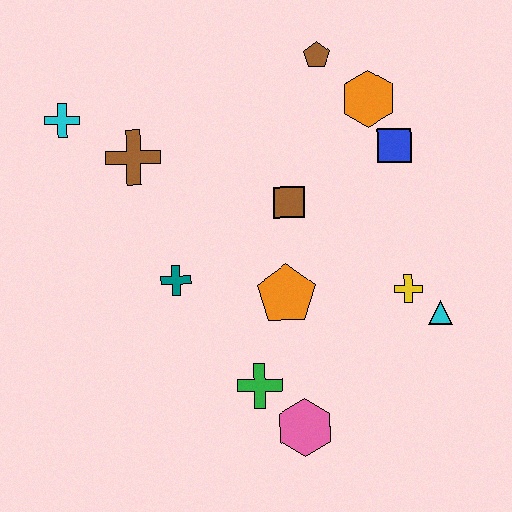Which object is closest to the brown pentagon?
The orange hexagon is closest to the brown pentagon.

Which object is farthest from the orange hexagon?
The pink hexagon is farthest from the orange hexagon.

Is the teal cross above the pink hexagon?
Yes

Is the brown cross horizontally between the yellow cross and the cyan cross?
Yes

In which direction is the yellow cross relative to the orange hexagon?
The yellow cross is below the orange hexagon.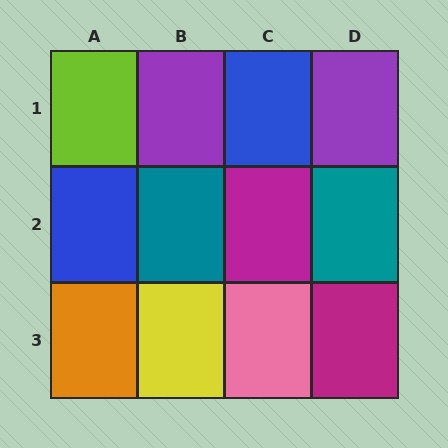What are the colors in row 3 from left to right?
Orange, yellow, pink, magenta.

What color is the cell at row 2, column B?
Teal.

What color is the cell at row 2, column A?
Blue.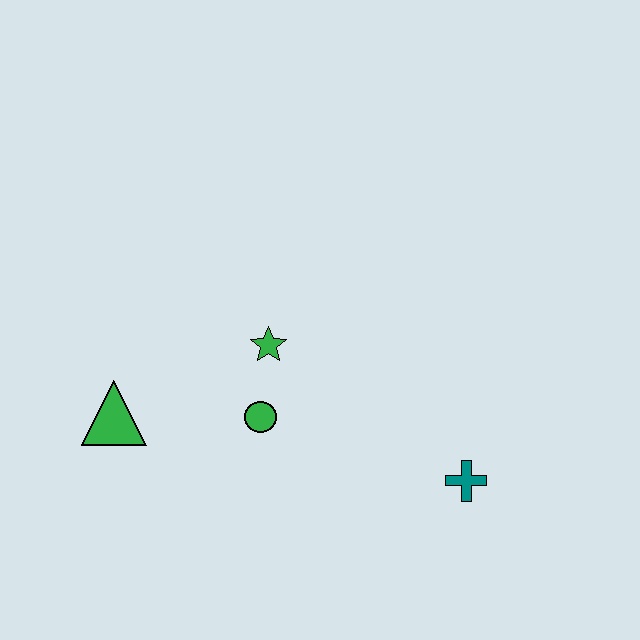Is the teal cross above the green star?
No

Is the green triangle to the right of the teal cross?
No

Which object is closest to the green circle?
The green star is closest to the green circle.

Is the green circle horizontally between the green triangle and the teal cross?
Yes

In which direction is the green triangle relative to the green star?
The green triangle is to the left of the green star.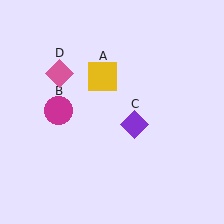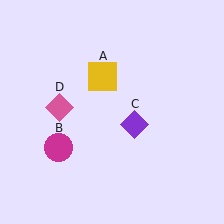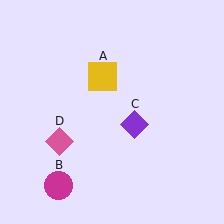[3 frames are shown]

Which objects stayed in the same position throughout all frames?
Yellow square (object A) and purple diamond (object C) remained stationary.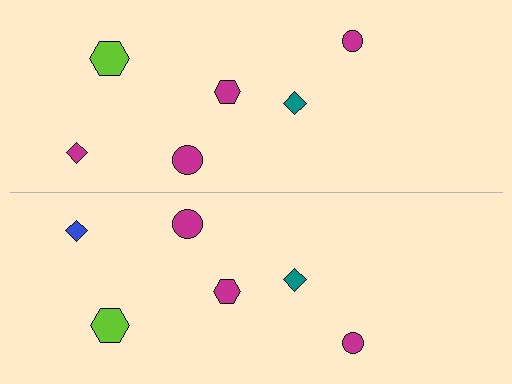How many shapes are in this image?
There are 12 shapes in this image.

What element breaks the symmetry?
The blue diamond on the bottom side breaks the symmetry — its mirror counterpart is magenta.